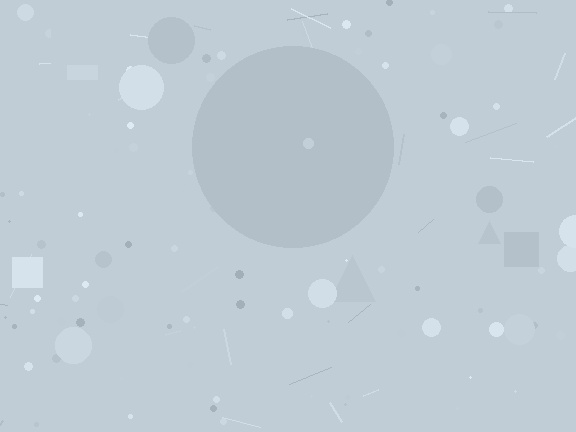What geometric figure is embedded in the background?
A circle is embedded in the background.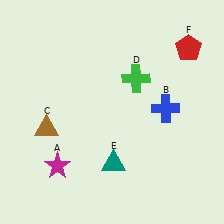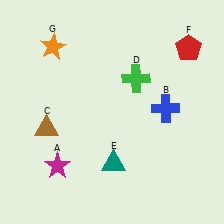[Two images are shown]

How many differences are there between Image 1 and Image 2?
There is 1 difference between the two images.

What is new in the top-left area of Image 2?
An orange star (G) was added in the top-left area of Image 2.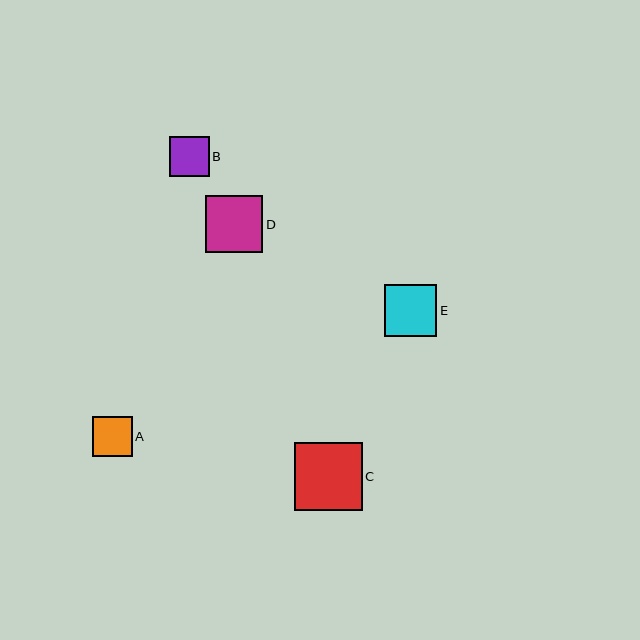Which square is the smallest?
Square A is the smallest with a size of approximately 40 pixels.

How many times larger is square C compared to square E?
Square C is approximately 1.3 times the size of square E.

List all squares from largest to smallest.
From largest to smallest: C, D, E, B, A.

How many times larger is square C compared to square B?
Square C is approximately 1.7 times the size of square B.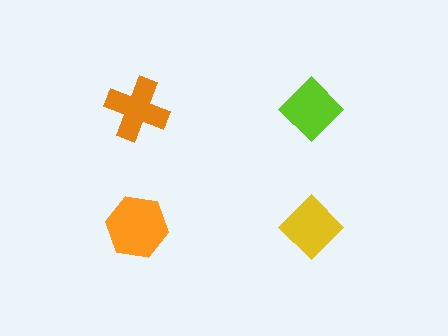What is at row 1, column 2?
A lime diamond.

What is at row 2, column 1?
An orange hexagon.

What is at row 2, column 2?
A yellow diamond.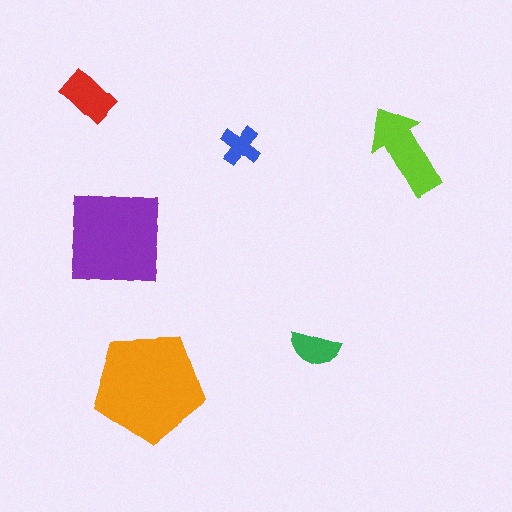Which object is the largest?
The orange pentagon.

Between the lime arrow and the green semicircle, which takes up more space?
The lime arrow.